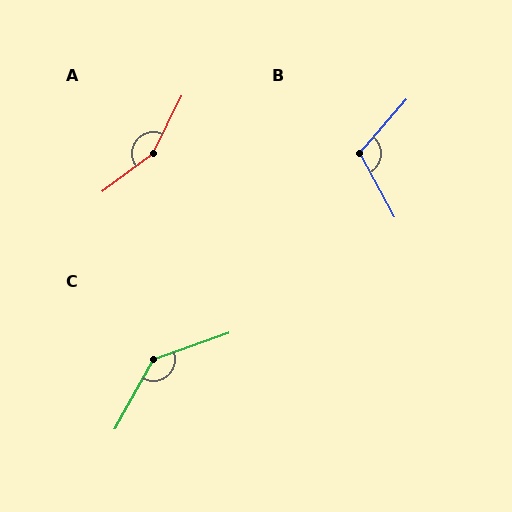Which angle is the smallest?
B, at approximately 111 degrees.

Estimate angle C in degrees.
Approximately 139 degrees.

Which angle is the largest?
A, at approximately 152 degrees.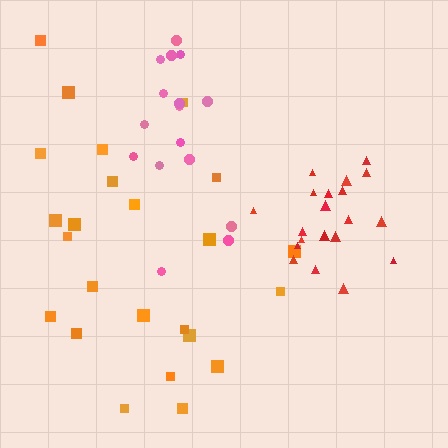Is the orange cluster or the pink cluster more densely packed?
Pink.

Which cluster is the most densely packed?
Red.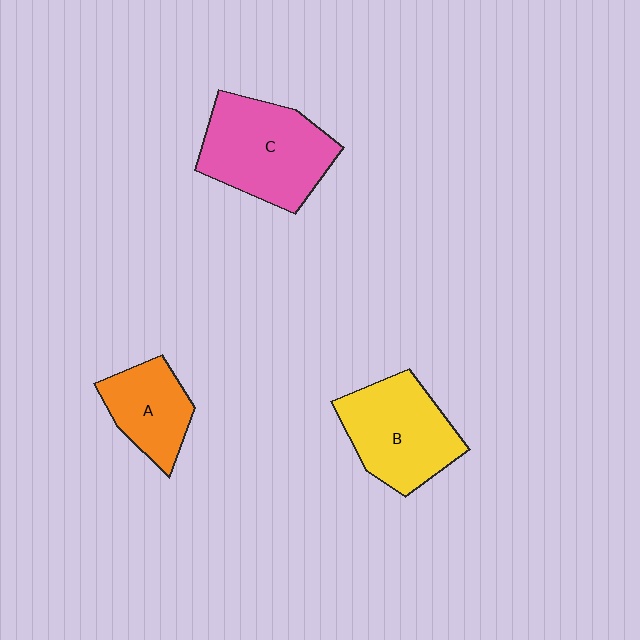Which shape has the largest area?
Shape C (pink).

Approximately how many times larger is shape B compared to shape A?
Approximately 1.5 times.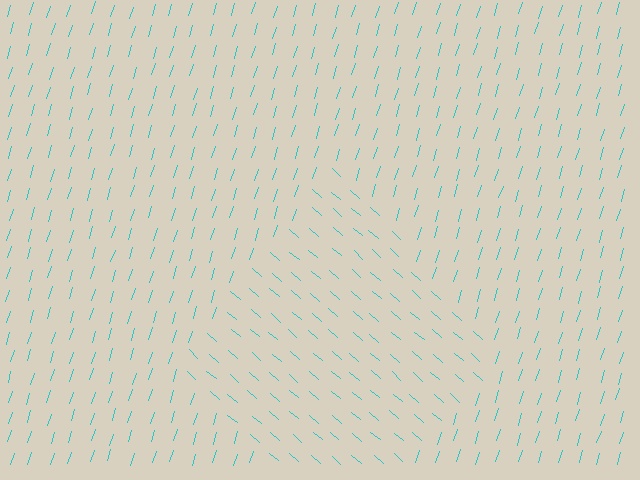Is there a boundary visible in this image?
Yes, there is a texture boundary formed by a change in line orientation.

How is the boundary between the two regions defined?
The boundary is defined purely by a change in line orientation (approximately 67 degrees difference). All lines are the same color and thickness.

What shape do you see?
I see a diamond.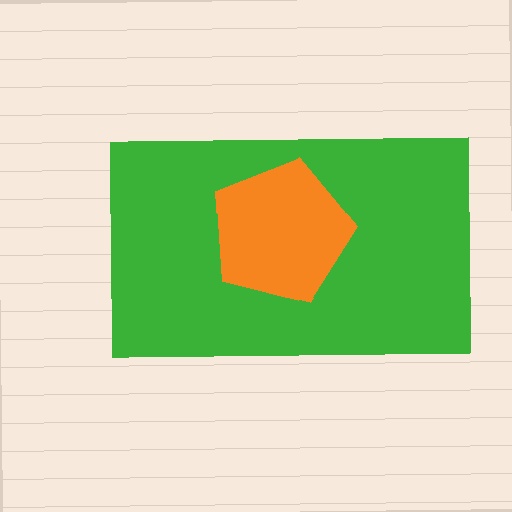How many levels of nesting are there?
2.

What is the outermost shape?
The green rectangle.